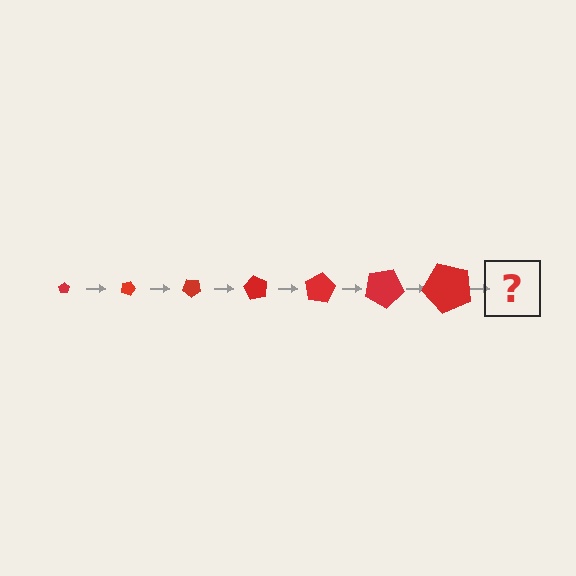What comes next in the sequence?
The next element should be a pentagon, larger than the previous one and rotated 140 degrees from the start.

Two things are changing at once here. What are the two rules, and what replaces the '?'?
The two rules are that the pentagon grows larger each step and it rotates 20 degrees each step. The '?' should be a pentagon, larger than the previous one and rotated 140 degrees from the start.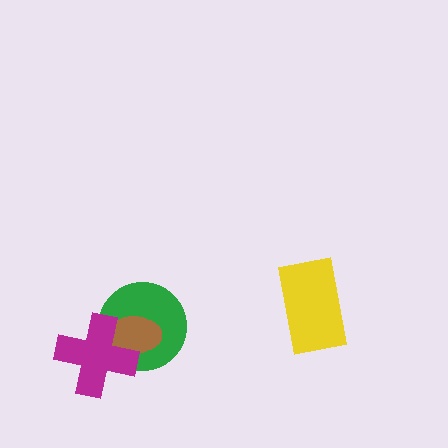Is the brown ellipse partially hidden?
Yes, it is partially covered by another shape.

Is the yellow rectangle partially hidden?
No, no other shape covers it.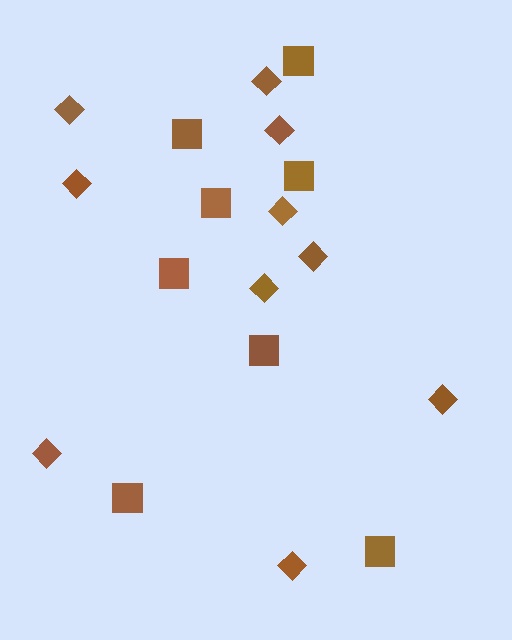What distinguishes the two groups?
There are 2 groups: one group of diamonds (10) and one group of squares (8).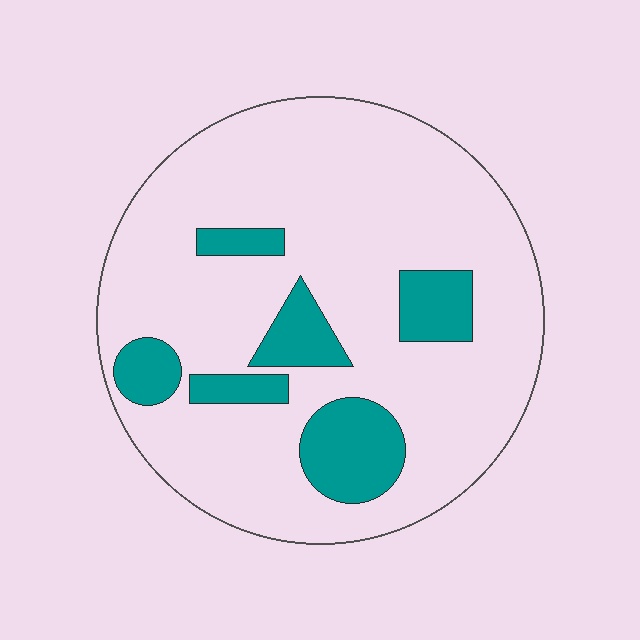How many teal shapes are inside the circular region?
6.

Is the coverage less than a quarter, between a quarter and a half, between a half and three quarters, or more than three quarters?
Less than a quarter.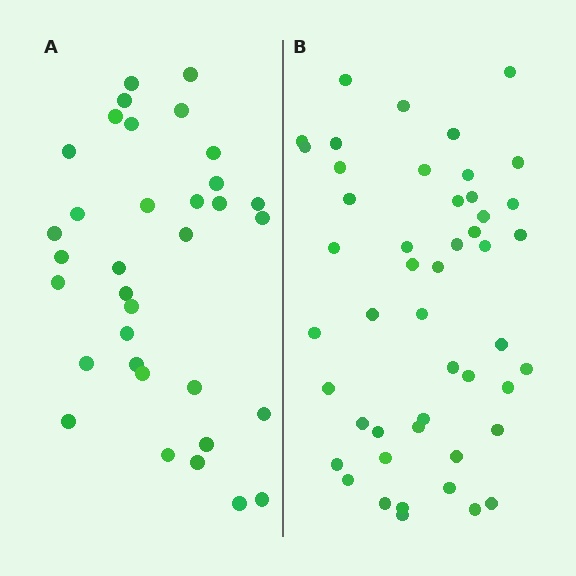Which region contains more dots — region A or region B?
Region B (the right region) has more dots.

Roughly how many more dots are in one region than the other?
Region B has approximately 15 more dots than region A.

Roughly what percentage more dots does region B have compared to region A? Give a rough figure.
About 40% more.